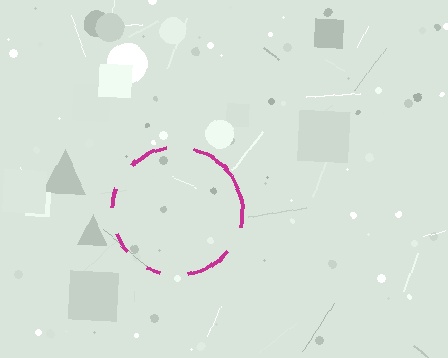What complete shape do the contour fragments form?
The contour fragments form a circle.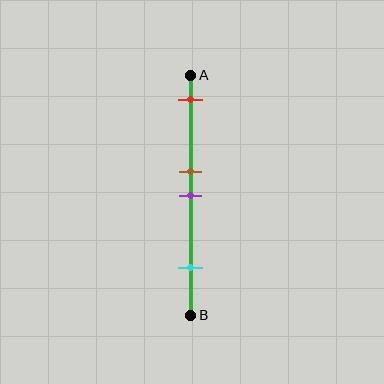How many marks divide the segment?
There are 4 marks dividing the segment.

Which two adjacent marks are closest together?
The brown and purple marks are the closest adjacent pair.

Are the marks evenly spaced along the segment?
No, the marks are not evenly spaced.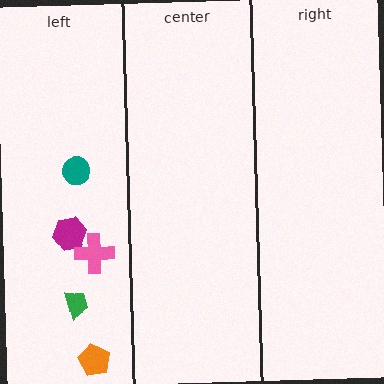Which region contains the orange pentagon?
The left region.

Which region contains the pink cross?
The left region.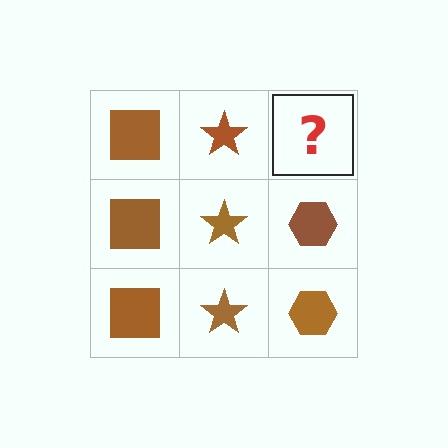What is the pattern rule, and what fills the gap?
The rule is that each column has a consistent shape. The gap should be filled with a brown hexagon.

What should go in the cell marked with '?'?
The missing cell should contain a brown hexagon.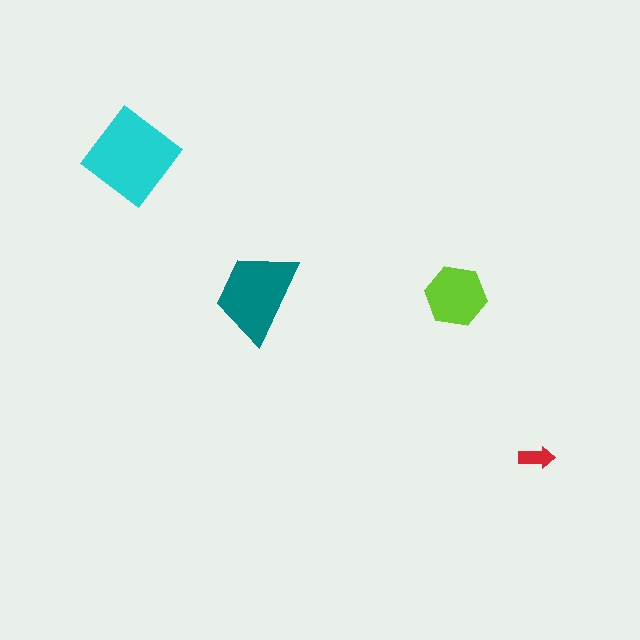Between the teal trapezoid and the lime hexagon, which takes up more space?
The teal trapezoid.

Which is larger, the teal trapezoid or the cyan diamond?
The cyan diamond.